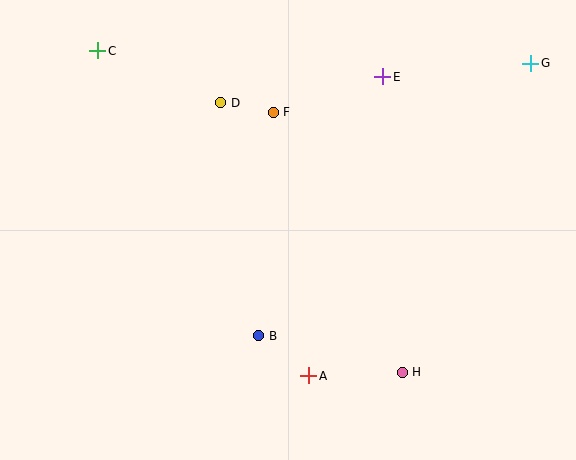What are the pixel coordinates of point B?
Point B is at (259, 336).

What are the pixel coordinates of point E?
Point E is at (383, 77).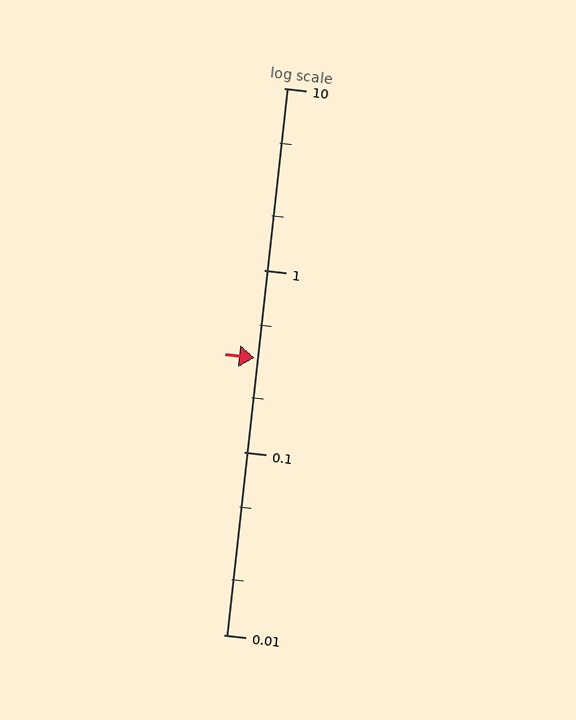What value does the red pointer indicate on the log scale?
The pointer indicates approximately 0.33.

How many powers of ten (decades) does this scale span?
The scale spans 3 decades, from 0.01 to 10.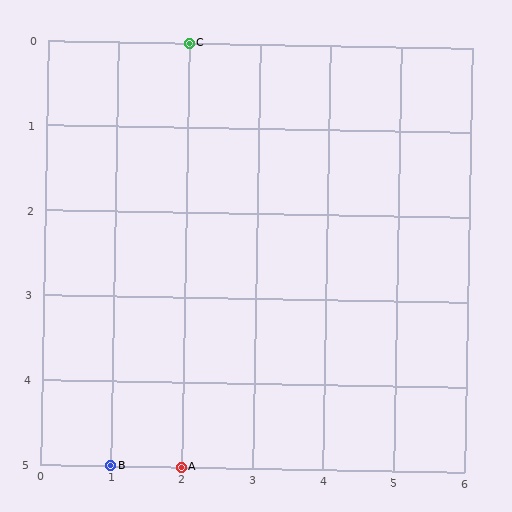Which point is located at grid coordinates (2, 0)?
Point C is at (2, 0).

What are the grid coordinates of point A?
Point A is at grid coordinates (2, 5).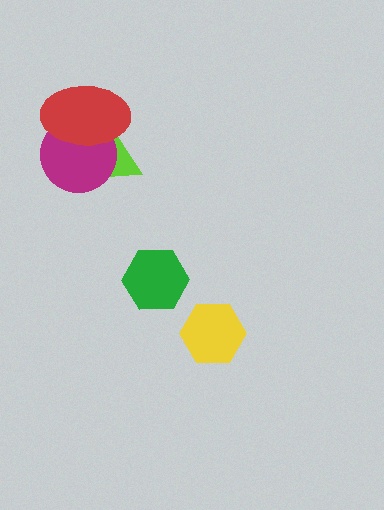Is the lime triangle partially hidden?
Yes, it is partially covered by another shape.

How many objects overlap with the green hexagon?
0 objects overlap with the green hexagon.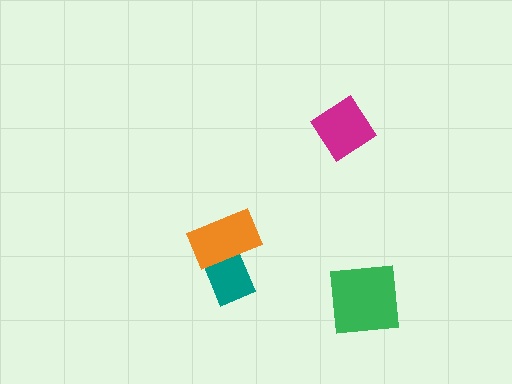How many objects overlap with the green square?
0 objects overlap with the green square.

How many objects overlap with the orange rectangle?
1 object overlaps with the orange rectangle.